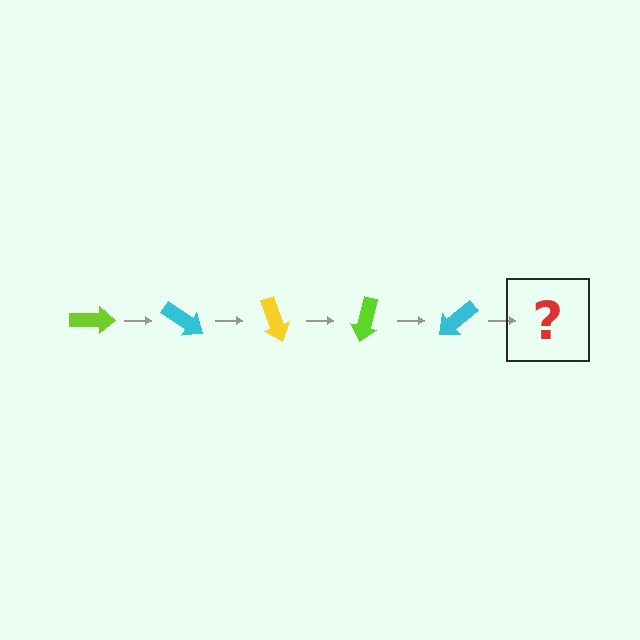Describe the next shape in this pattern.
It should be a yellow arrow, rotated 175 degrees from the start.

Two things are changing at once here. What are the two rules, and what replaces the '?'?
The two rules are that it rotates 35 degrees each step and the color cycles through lime, cyan, and yellow. The '?' should be a yellow arrow, rotated 175 degrees from the start.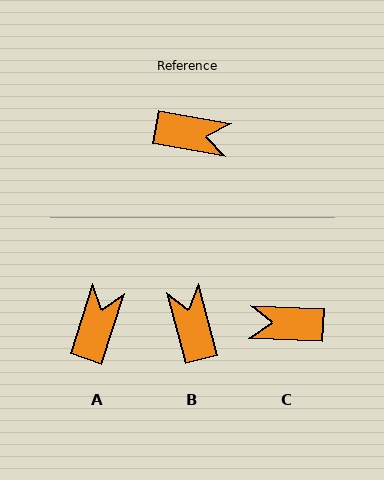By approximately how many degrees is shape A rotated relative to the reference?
Approximately 82 degrees counter-clockwise.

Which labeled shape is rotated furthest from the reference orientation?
C, about 173 degrees away.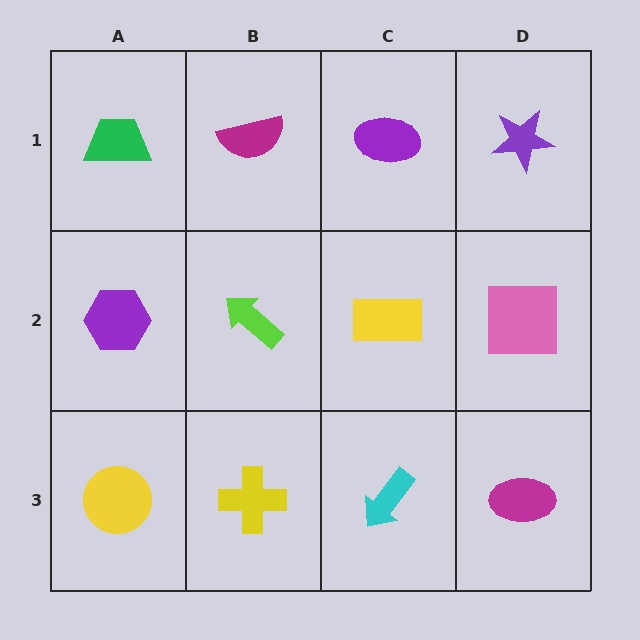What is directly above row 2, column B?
A magenta semicircle.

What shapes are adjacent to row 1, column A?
A purple hexagon (row 2, column A), a magenta semicircle (row 1, column B).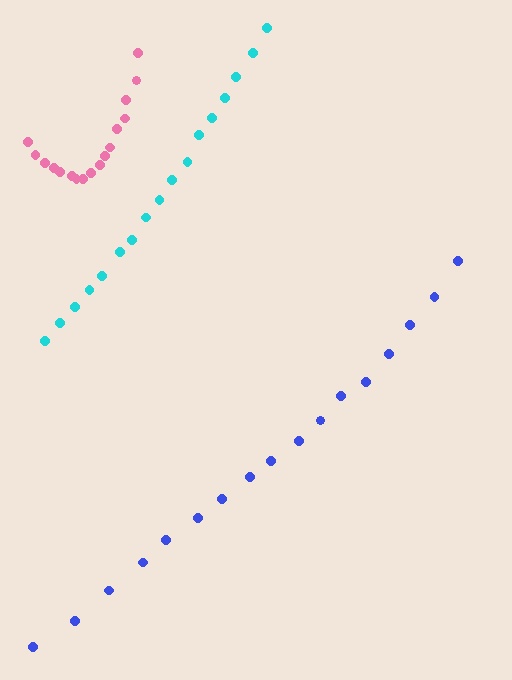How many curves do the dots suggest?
There are 3 distinct paths.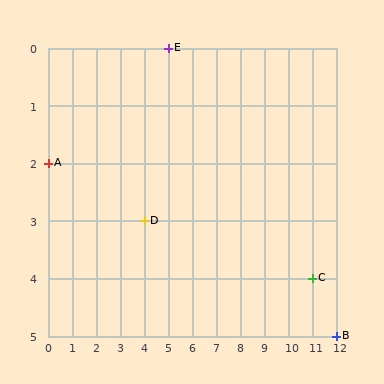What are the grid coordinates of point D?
Point D is at grid coordinates (4, 3).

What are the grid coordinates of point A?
Point A is at grid coordinates (0, 2).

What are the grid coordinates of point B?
Point B is at grid coordinates (12, 5).